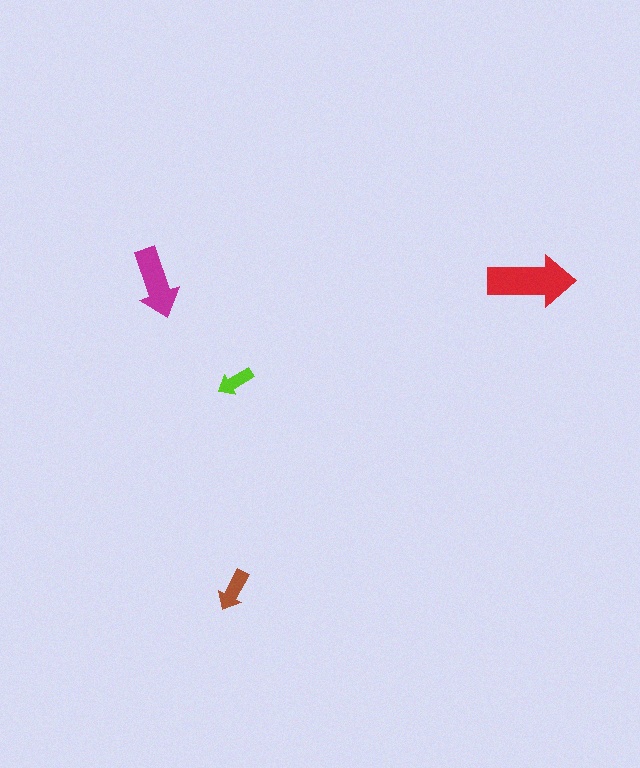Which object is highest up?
The red arrow is topmost.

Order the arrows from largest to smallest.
the red one, the magenta one, the brown one, the lime one.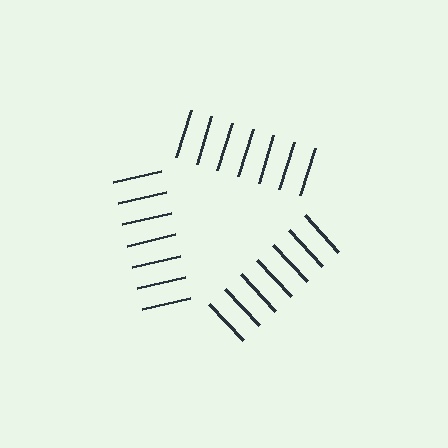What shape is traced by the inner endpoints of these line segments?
An illusory triangle — the line segments terminate on its edges but no continuous stroke is drawn.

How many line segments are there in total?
21 — 7 along each of the 3 edges.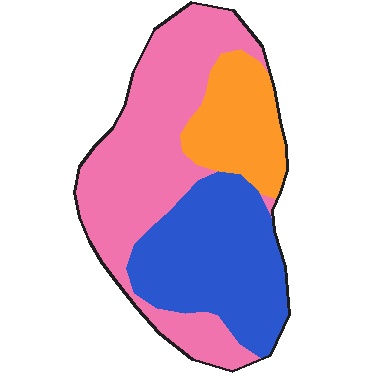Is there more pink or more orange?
Pink.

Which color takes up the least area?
Orange, at roughly 20%.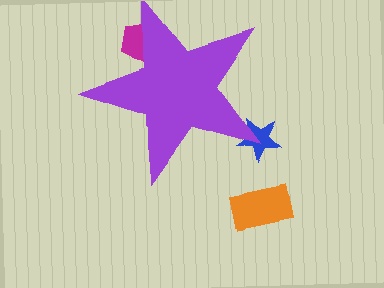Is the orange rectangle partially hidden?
No, the orange rectangle is fully visible.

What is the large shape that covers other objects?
A purple star.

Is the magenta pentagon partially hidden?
Yes, the magenta pentagon is partially hidden behind the purple star.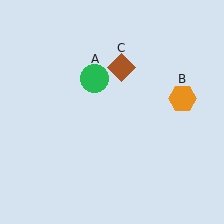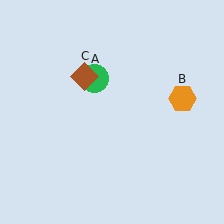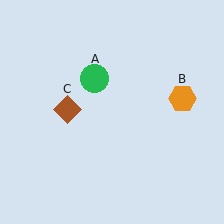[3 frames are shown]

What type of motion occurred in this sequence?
The brown diamond (object C) rotated counterclockwise around the center of the scene.